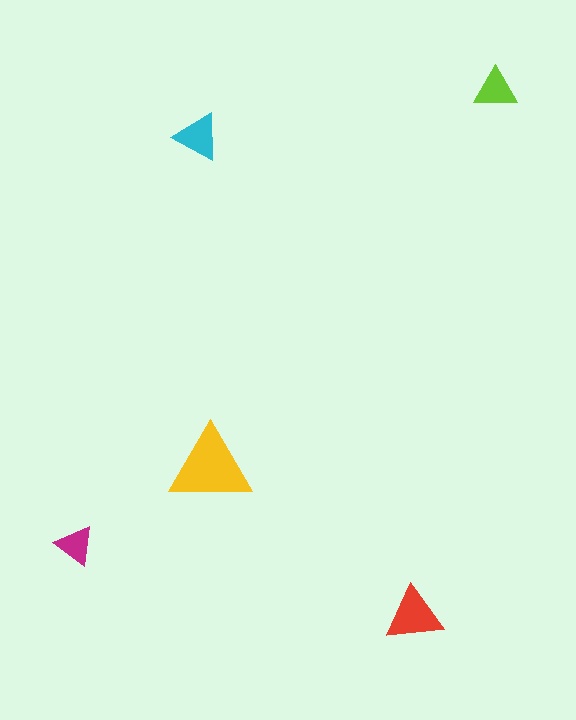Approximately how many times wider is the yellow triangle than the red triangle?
About 1.5 times wider.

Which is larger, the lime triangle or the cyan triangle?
The cyan one.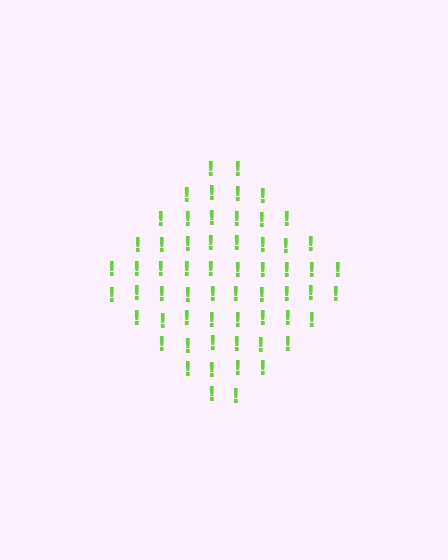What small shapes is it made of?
It is made of small exclamation marks.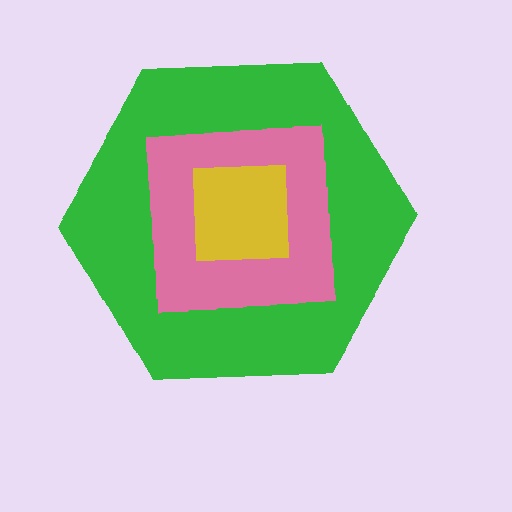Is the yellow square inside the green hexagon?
Yes.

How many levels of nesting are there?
3.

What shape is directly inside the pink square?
The yellow square.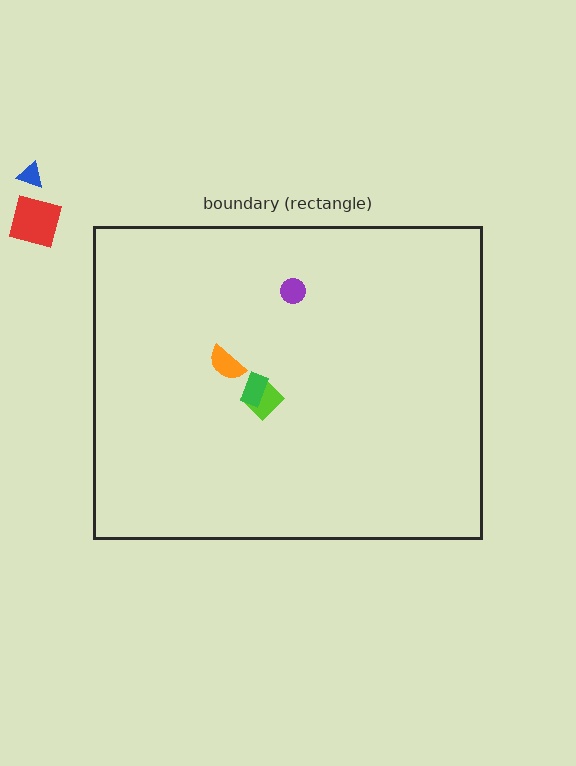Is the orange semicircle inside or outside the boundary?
Inside.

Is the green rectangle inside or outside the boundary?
Inside.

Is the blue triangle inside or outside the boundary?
Outside.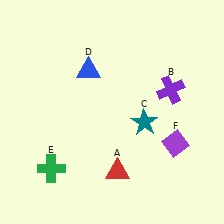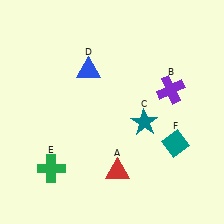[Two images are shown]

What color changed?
The diamond (F) changed from purple in Image 1 to teal in Image 2.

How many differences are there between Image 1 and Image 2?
There is 1 difference between the two images.